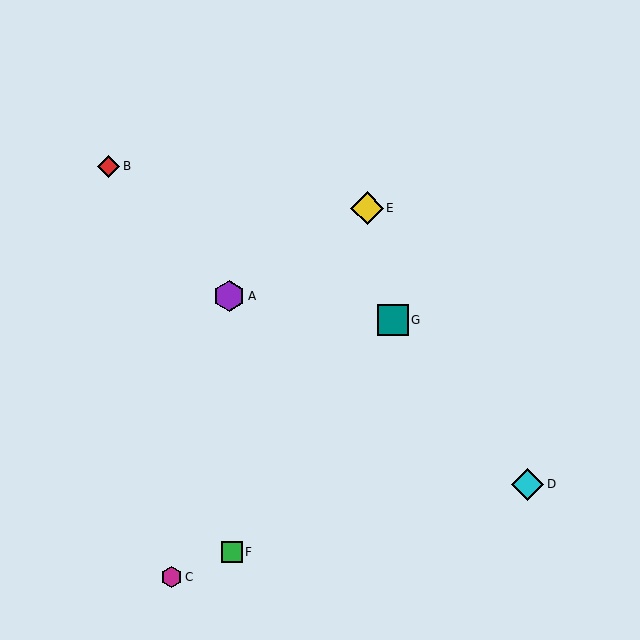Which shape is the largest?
The yellow diamond (labeled E) is the largest.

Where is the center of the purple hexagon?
The center of the purple hexagon is at (229, 296).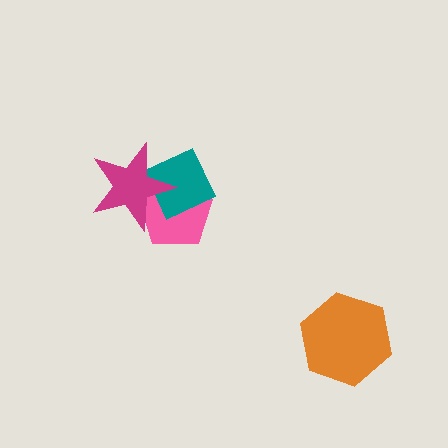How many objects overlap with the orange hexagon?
0 objects overlap with the orange hexagon.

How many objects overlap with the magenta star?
2 objects overlap with the magenta star.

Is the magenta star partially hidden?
No, no other shape covers it.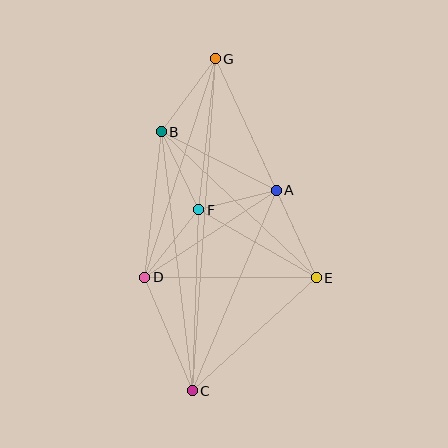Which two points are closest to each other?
Points A and F are closest to each other.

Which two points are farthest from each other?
Points C and G are farthest from each other.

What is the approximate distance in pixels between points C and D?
The distance between C and D is approximately 123 pixels.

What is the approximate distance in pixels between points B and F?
The distance between B and F is approximately 86 pixels.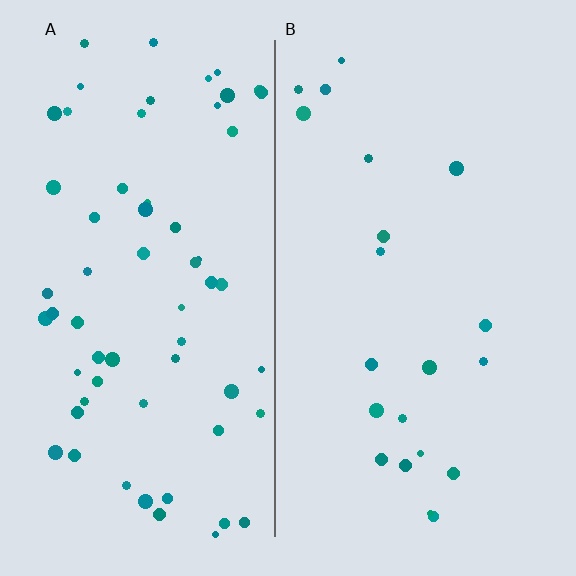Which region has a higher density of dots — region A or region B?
A (the left).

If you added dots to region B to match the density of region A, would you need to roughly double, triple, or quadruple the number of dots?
Approximately triple.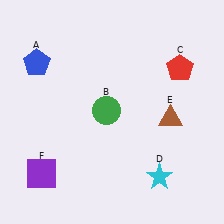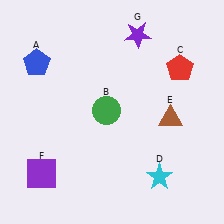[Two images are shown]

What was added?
A purple star (G) was added in Image 2.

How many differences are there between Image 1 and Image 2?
There is 1 difference between the two images.